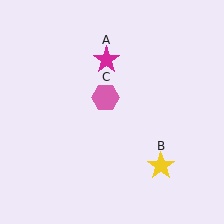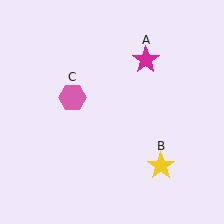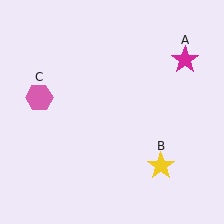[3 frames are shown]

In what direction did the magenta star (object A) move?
The magenta star (object A) moved right.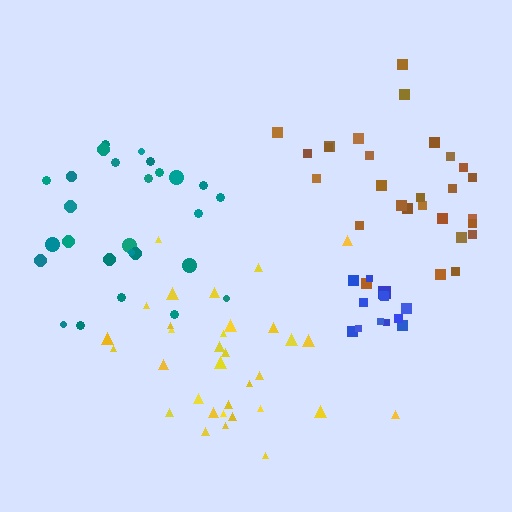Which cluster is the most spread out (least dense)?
Yellow.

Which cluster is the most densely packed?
Blue.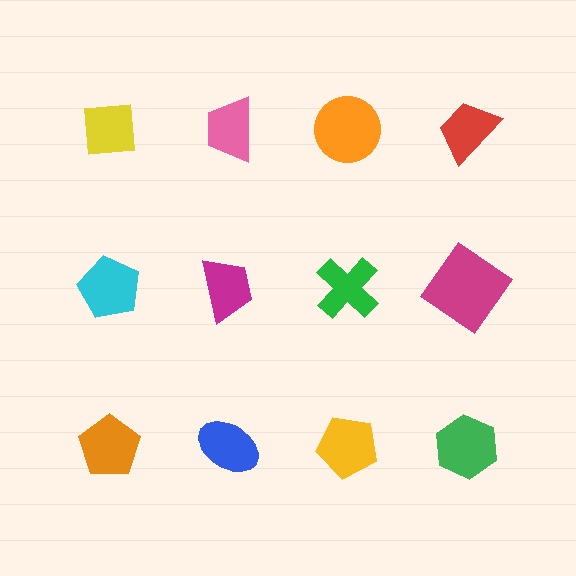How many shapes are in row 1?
4 shapes.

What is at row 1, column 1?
A yellow square.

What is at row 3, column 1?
An orange pentagon.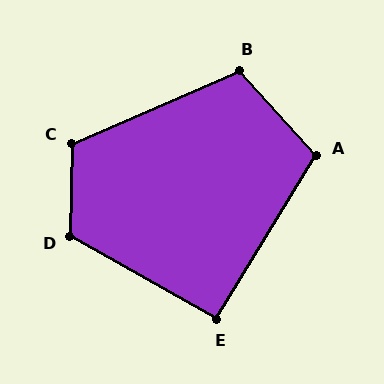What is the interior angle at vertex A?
Approximately 106 degrees (obtuse).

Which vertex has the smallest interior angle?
E, at approximately 92 degrees.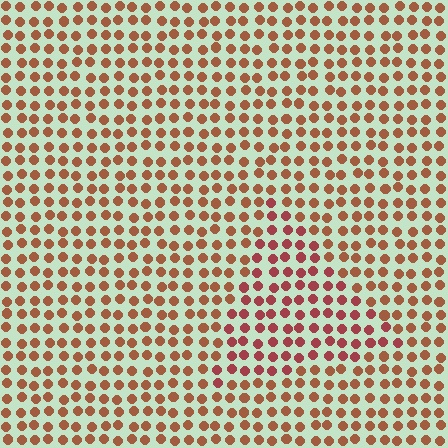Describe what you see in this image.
The image is filled with small brown elements in a uniform arrangement. A triangle-shaped region is visible where the elements are tinted to a slightly different hue, forming a subtle color boundary.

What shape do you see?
I see a triangle.